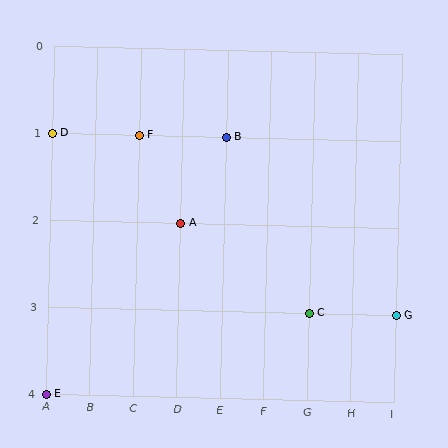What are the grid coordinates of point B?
Point B is at grid coordinates (E, 1).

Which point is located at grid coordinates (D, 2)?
Point A is at (D, 2).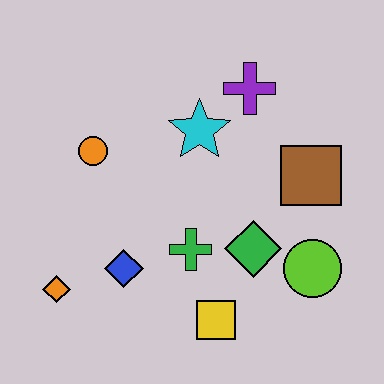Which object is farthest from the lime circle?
The orange diamond is farthest from the lime circle.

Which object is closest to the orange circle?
The cyan star is closest to the orange circle.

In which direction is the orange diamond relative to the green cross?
The orange diamond is to the left of the green cross.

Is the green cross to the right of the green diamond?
No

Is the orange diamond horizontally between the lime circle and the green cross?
No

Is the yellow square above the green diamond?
No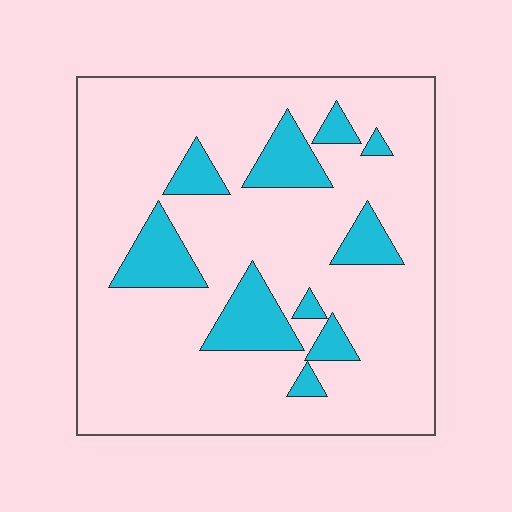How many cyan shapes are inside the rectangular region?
10.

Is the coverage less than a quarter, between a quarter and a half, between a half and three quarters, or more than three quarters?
Less than a quarter.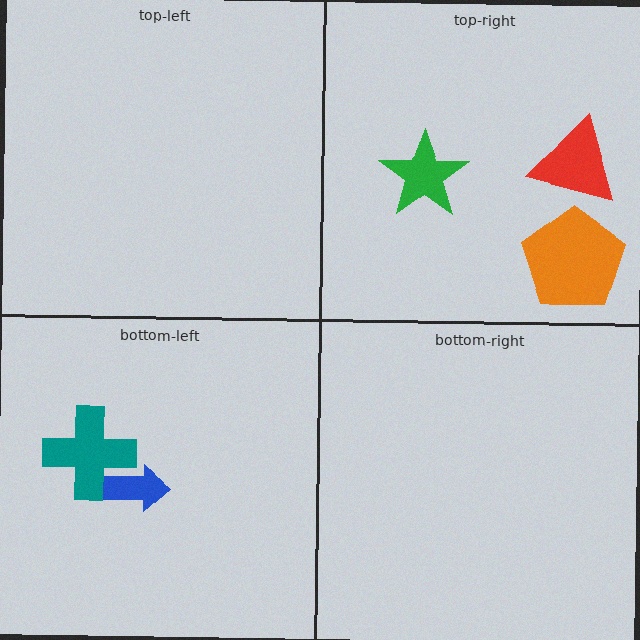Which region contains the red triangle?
The top-right region.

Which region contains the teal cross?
The bottom-left region.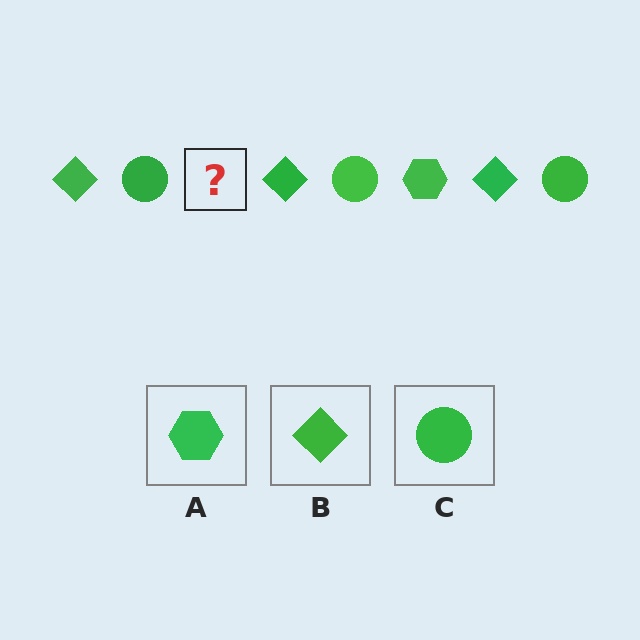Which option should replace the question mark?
Option A.